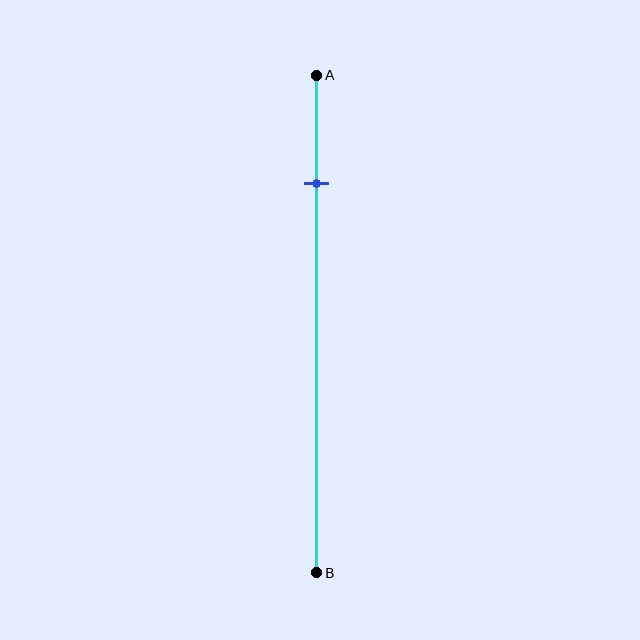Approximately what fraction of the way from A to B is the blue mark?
The blue mark is approximately 20% of the way from A to B.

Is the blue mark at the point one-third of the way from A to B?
No, the mark is at about 20% from A, not at the 33% one-third point.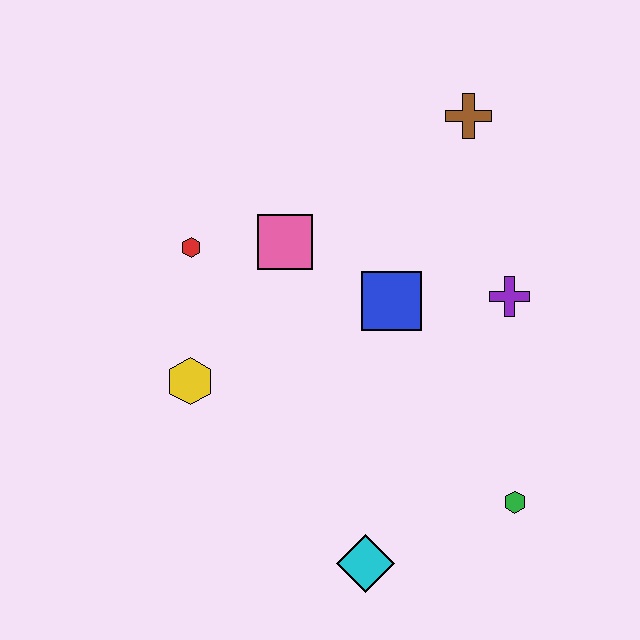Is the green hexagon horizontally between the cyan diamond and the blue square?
No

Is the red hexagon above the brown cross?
No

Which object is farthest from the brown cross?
The cyan diamond is farthest from the brown cross.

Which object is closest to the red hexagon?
The pink square is closest to the red hexagon.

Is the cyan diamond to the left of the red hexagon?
No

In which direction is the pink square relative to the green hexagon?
The pink square is above the green hexagon.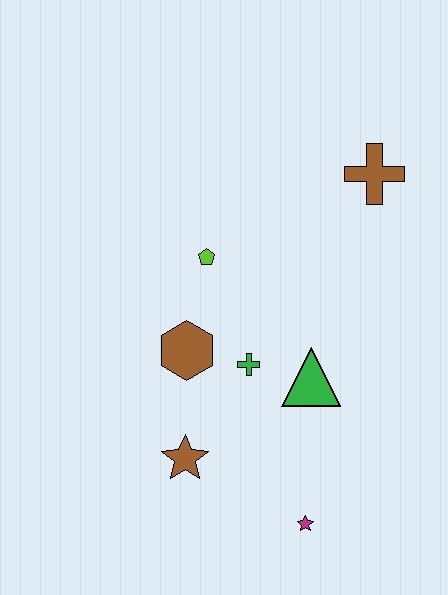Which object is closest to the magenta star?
The brown star is closest to the magenta star.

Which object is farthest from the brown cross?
The magenta star is farthest from the brown cross.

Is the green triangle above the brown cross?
No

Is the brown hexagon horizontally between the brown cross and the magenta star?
No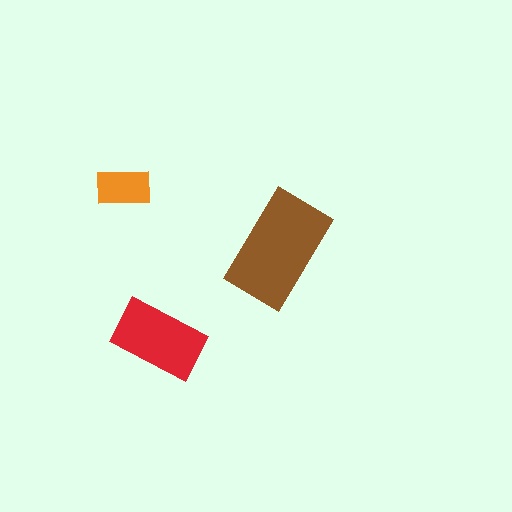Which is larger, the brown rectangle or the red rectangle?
The brown one.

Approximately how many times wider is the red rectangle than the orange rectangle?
About 1.5 times wider.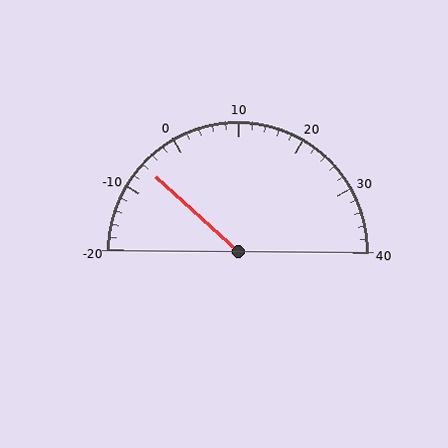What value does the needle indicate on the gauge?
The needle indicates approximately -6.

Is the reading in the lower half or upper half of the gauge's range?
The reading is in the lower half of the range (-20 to 40).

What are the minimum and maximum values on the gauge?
The gauge ranges from -20 to 40.